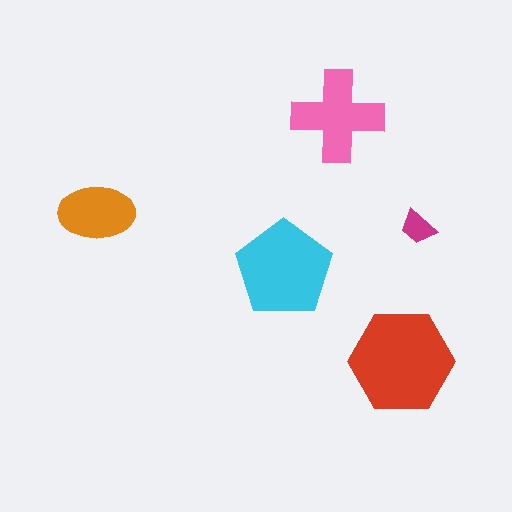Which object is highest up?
The pink cross is topmost.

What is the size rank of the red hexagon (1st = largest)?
1st.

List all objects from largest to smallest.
The red hexagon, the cyan pentagon, the pink cross, the orange ellipse, the magenta trapezoid.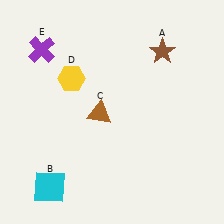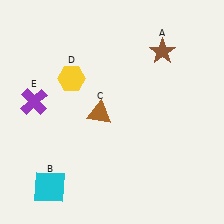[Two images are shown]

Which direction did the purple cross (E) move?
The purple cross (E) moved down.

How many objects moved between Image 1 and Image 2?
1 object moved between the two images.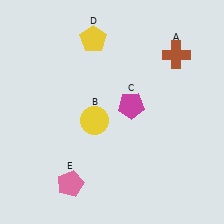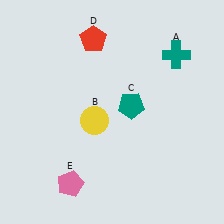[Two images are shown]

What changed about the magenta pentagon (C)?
In Image 1, C is magenta. In Image 2, it changed to teal.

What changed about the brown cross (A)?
In Image 1, A is brown. In Image 2, it changed to teal.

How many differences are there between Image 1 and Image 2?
There are 3 differences between the two images.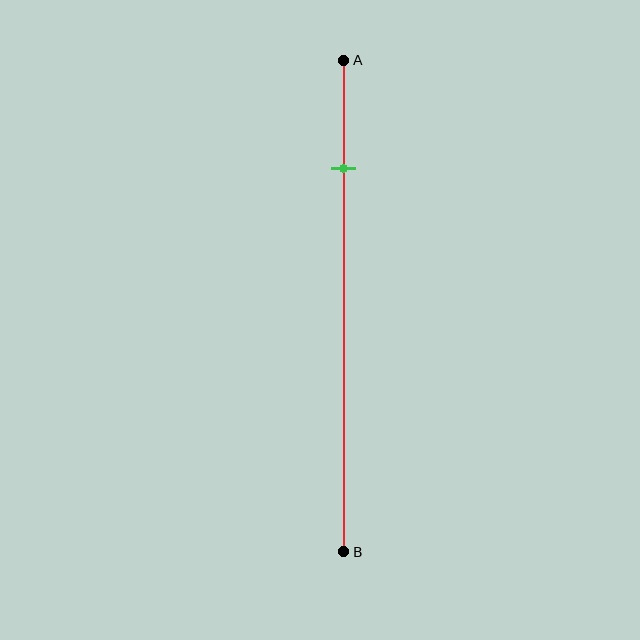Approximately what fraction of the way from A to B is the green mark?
The green mark is approximately 20% of the way from A to B.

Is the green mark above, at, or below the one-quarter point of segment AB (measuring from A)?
The green mark is approximately at the one-quarter point of segment AB.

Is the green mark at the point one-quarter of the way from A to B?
Yes, the mark is approximately at the one-quarter point.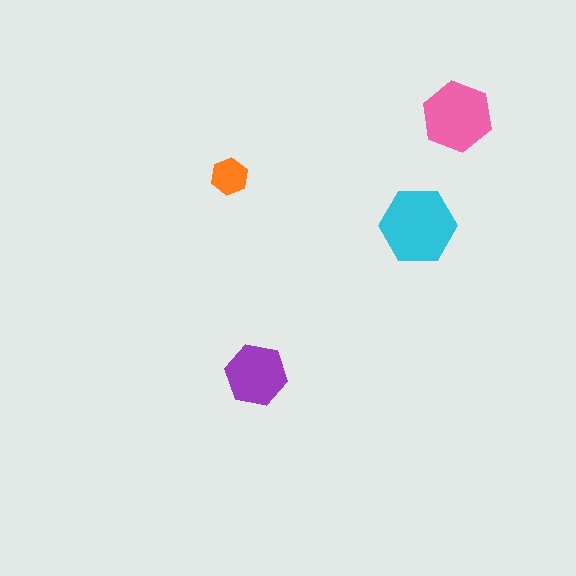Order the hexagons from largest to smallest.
the cyan one, the pink one, the purple one, the orange one.